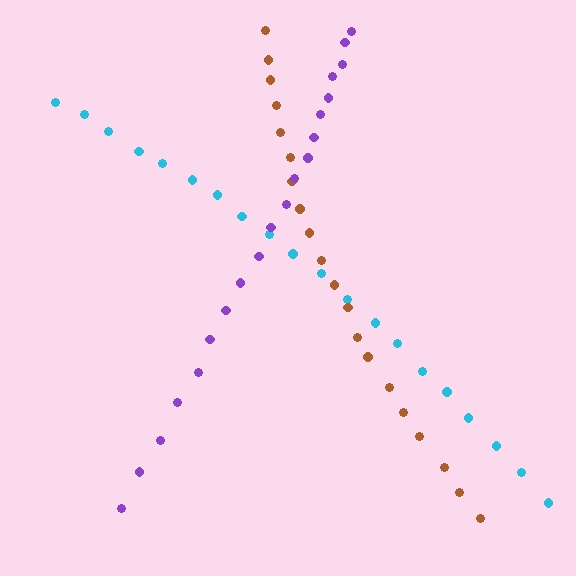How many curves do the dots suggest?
There are 3 distinct paths.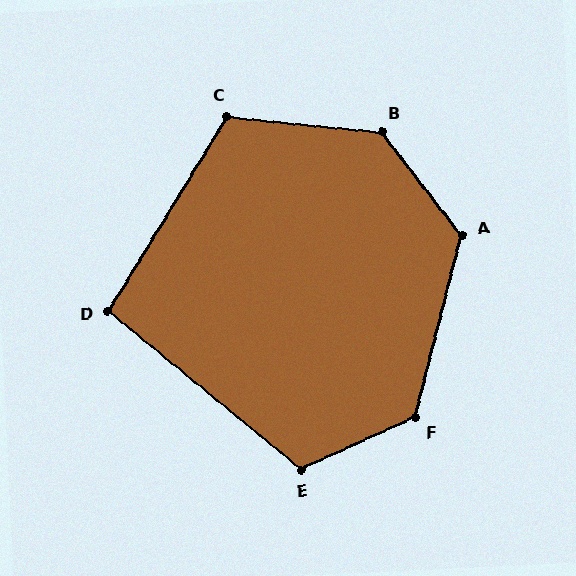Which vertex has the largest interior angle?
B, at approximately 134 degrees.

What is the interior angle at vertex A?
Approximately 128 degrees (obtuse).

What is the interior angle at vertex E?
Approximately 116 degrees (obtuse).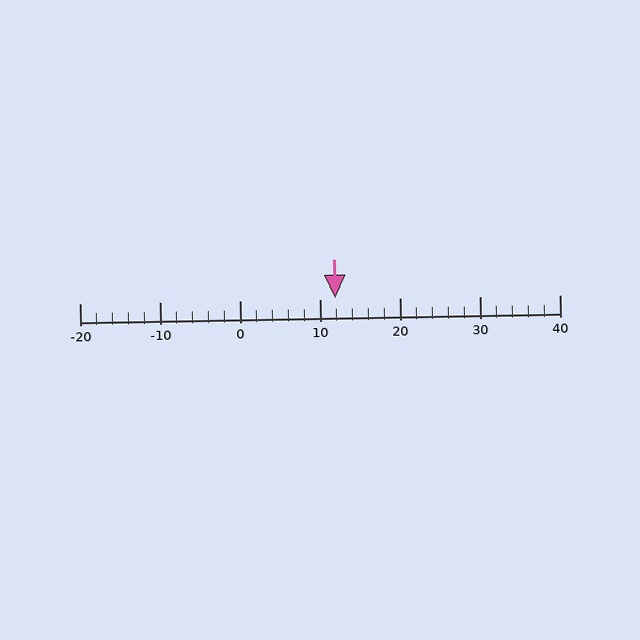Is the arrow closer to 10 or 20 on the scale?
The arrow is closer to 10.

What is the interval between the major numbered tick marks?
The major tick marks are spaced 10 units apart.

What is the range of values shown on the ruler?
The ruler shows values from -20 to 40.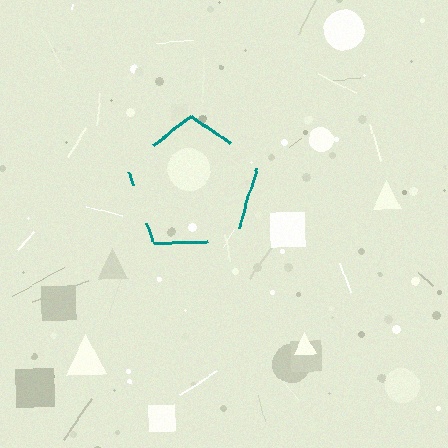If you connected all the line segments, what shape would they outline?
They would outline a pentagon.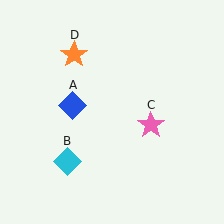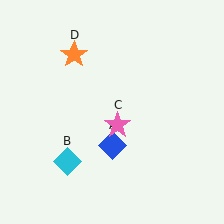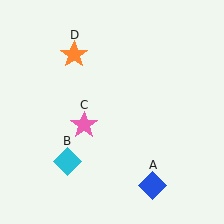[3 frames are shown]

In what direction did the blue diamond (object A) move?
The blue diamond (object A) moved down and to the right.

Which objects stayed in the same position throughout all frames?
Cyan diamond (object B) and orange star (object D) remained stationary.